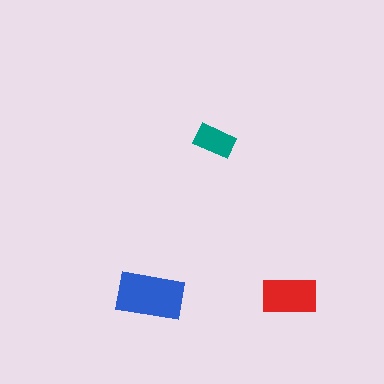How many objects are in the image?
There are 3 objects in the image.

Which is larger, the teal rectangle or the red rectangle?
The red one.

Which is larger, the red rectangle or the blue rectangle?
The blue one.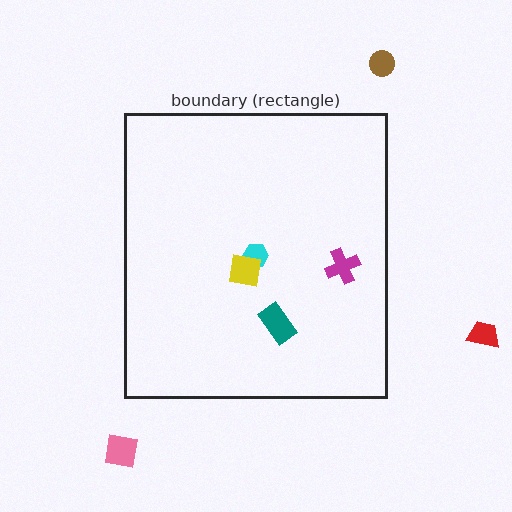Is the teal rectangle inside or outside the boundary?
Inside.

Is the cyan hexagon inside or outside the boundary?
Inside.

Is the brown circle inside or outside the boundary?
Outside.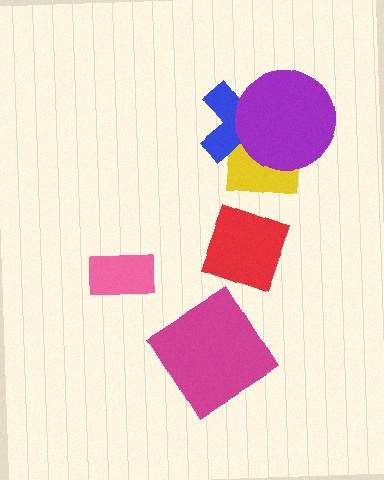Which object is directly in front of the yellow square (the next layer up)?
The blue cross is directly in front of the yellow square.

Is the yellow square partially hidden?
Yes, it is partially covered by another shape.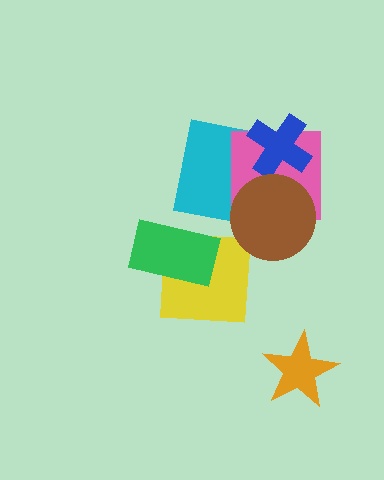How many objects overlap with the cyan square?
3 objects overlap with the cyan square.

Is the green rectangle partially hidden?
No, no other shape covers it.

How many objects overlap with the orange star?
0 objects overlap with the orange star.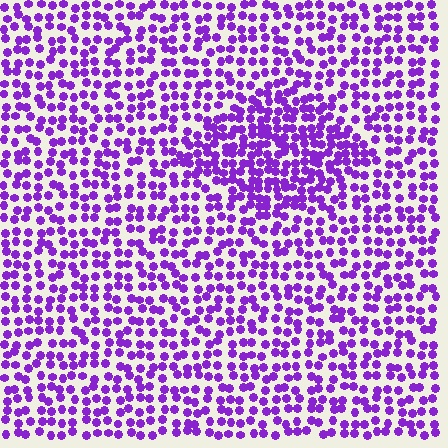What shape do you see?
I see a diamond.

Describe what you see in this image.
The image contains small purple elements arranged at two different densities. A diamond-shaped region is visible where the elements are more densely packed than the surrounding area.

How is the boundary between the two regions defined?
The boundary is defined by a change in element density (approximately 1.6x ratio). All elements are the same color, size, and shape.